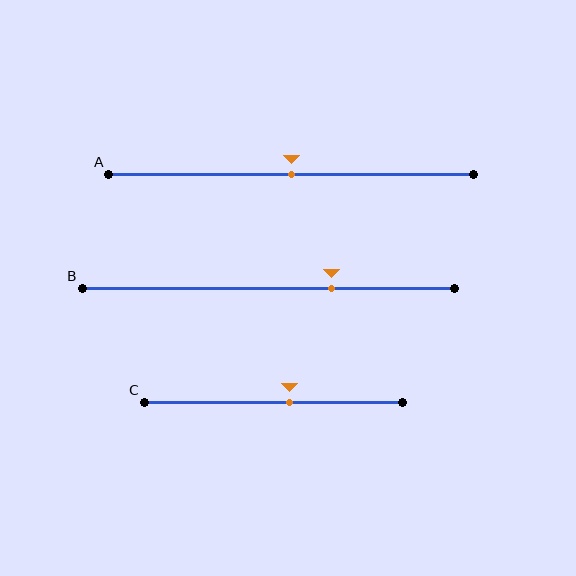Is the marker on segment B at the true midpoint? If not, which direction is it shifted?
No, the marker on segment B is shifted to the right by about 17% of the segment length.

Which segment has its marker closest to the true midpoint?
Segment A has its marker closest to the true midpoint.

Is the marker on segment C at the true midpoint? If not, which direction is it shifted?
No, the marker on segment C is shifted to the right by about 6% of the segment length.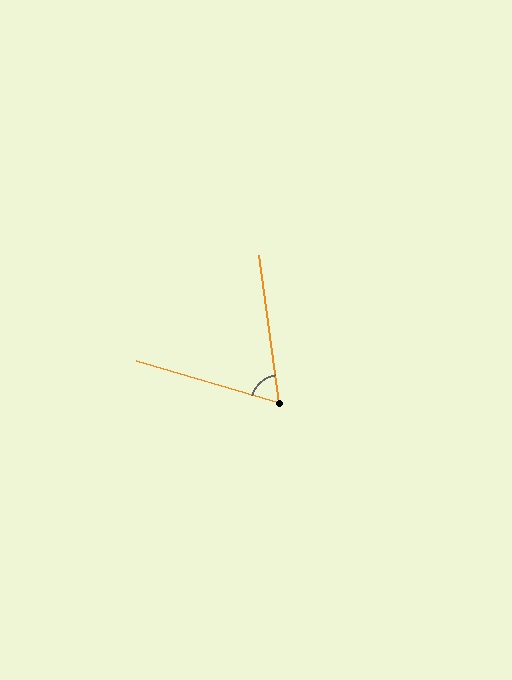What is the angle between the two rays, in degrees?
Approximately 66 degrees.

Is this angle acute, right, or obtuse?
It is acute.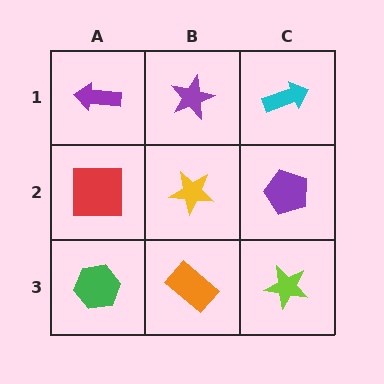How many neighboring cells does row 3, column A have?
2.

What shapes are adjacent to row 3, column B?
A yellow star (row 2, column B), a green hexagon (row 3, column A), a lime star (row 3, column C).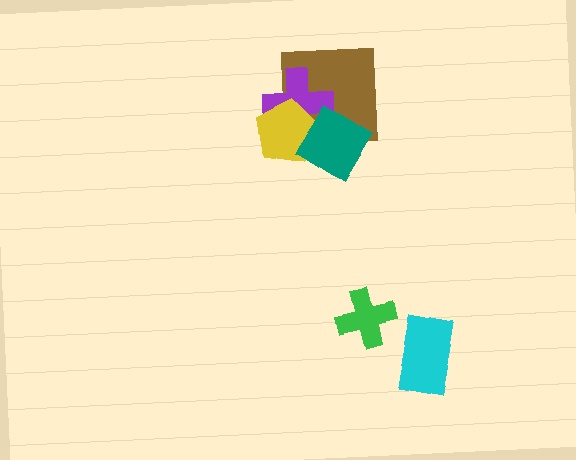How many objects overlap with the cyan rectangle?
0 objects overlap with the cyan rectangle.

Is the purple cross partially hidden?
Yes, it is partially covered by another shape.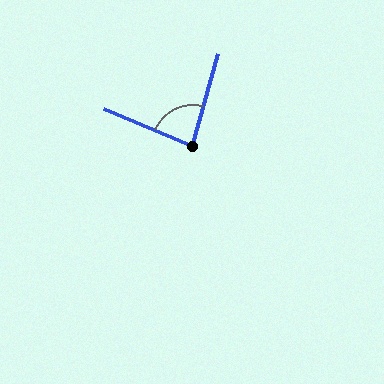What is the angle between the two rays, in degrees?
Approximately 83 degrees.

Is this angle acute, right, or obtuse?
It is acute.